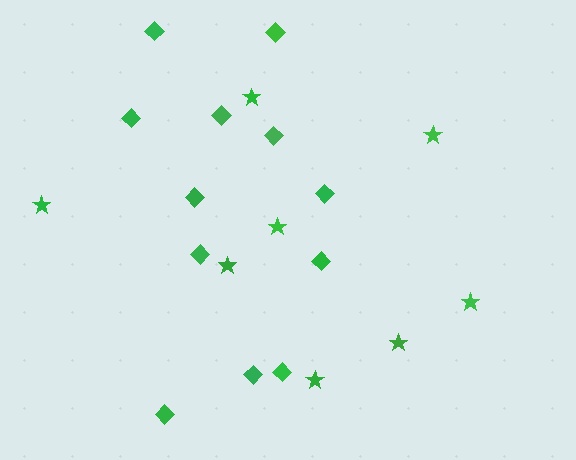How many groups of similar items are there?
There are 2 groups: one group of stars (8) and one group of diamonds (12).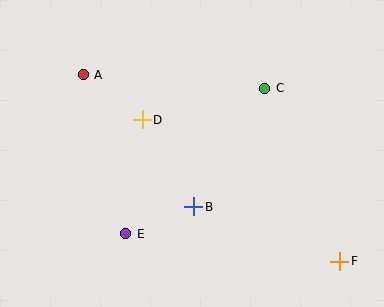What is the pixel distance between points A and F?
The distance between A and F is 317 pixels.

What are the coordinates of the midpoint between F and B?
The midpoint between F and B is at (267, 234).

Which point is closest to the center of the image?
Point B at (194, 207) is closest to the center.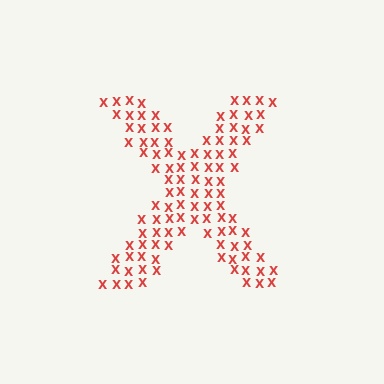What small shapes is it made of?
It is made of small letter X's.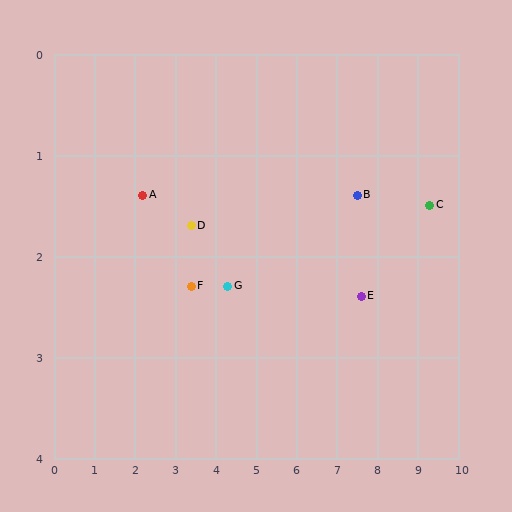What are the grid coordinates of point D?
Point D is at approximately (3.4, 1.7).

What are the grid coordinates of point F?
Point F is at approximately (3.4, 2.3).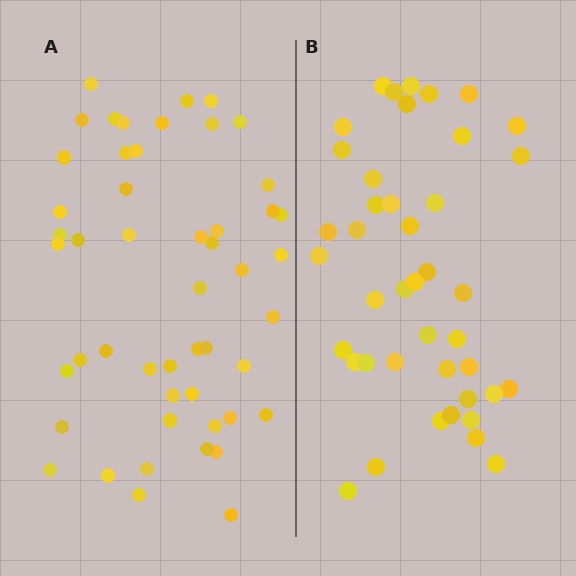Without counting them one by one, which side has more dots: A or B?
Region A (the left region) has more dots.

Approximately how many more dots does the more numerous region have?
Region A has roughly 8 or so more dots than region B.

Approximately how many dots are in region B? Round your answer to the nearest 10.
About 40 dots. (The exact count is 42, which rounds to 40.)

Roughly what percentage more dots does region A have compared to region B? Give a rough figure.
About 20% more.